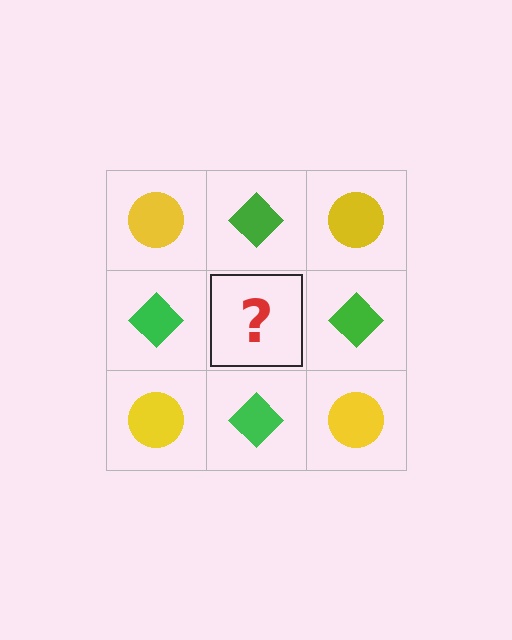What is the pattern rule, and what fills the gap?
The rule is that it alternates yellow circle and green diamond in a checkerboard pattern. The gap should be filled with a yellow circle.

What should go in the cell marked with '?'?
The missing cell should contain a yellow circle.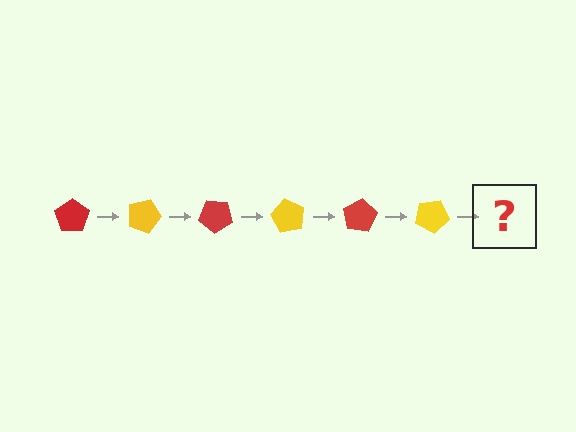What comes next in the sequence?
The next element should be a red pentagon, rotated 120 degrees from the start.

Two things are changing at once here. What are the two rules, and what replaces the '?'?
The two rules are that it rotates 20 degrees each step and the color cycles through red and yellow. The '?' should be a red pentagon, rotated 120 degrees from the start.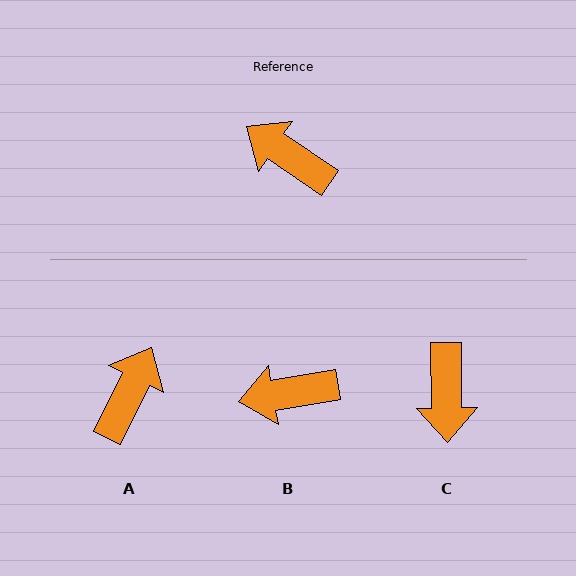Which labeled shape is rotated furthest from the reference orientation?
C, about 125 degrees away.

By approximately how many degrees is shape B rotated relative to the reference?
Approximately 43 degrees counter-clockwise.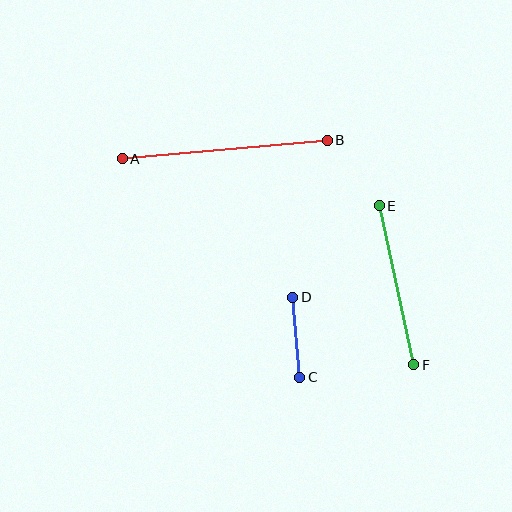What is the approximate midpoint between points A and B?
The midpoint is at approximately (225, 149) pixels.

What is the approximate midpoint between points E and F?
The midpoint is at approximately (396, 285) pixels.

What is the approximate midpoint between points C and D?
The midpoint is at approximately (296, 337) pixels.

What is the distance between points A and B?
The distance is approximately 206 pixels.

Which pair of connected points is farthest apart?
Points A and B are farthest apart.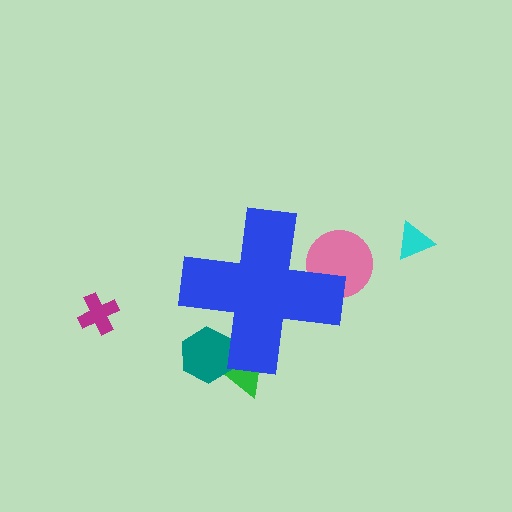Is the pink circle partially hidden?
Yes, the pink circle is partially hidden behind the blue cross.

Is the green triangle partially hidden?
Yes, the green triangle is partially hidden behind the blue cross.